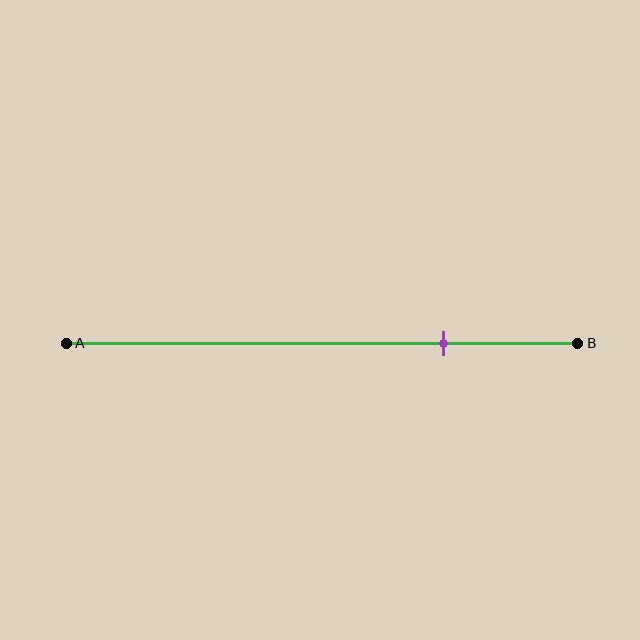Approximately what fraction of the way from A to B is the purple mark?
The purple mark is approximately 75% of the way from A to B.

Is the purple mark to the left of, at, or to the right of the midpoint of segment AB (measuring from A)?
The purple mark is to the right of the midpoint of segment AB.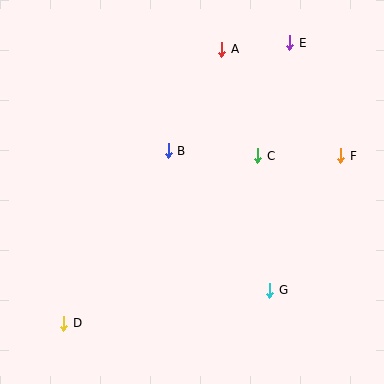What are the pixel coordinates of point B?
Point B is at (168, 151).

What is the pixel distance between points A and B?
The distance between A and B is 115 pixels.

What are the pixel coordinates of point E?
Point E is at (290, 43).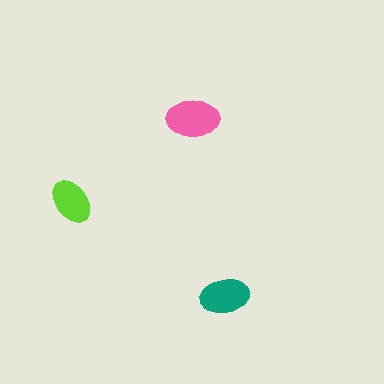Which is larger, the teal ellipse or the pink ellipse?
The pink one.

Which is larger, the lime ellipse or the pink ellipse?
The pink one.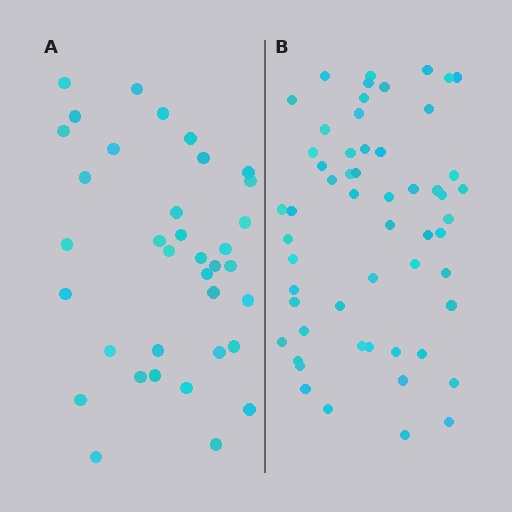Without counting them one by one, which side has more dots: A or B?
Region B (the right region) has more dots.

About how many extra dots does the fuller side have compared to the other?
Region B has approximately 20 more dots than region A.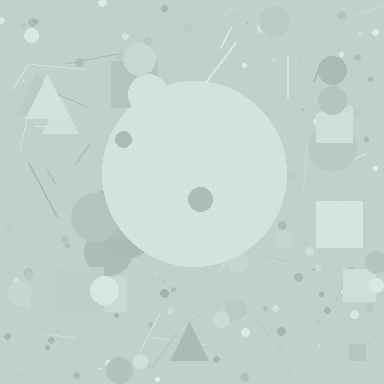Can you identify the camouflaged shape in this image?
The camouflaged shape is a circle.